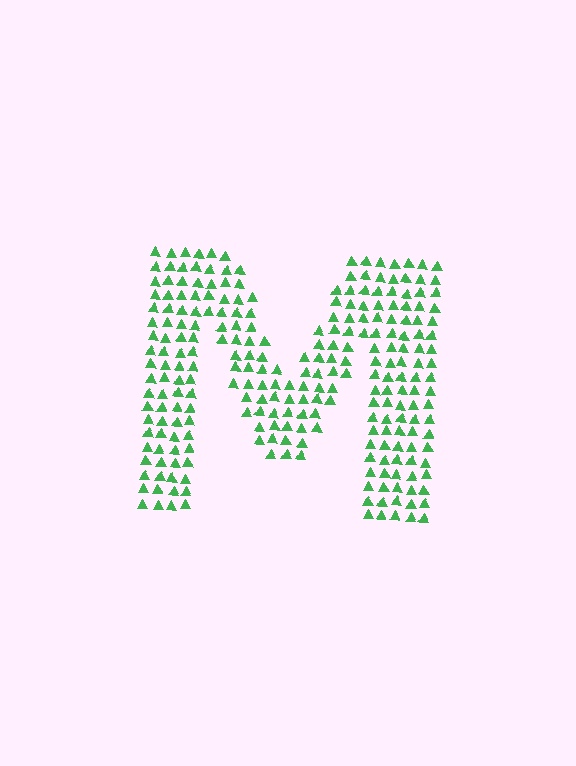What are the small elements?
The small elements are triangles.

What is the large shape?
The large shape is the letter M.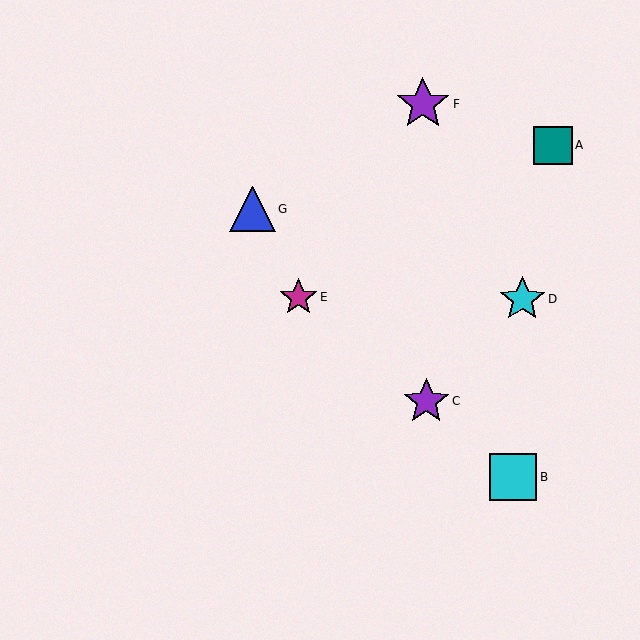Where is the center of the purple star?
The center of the purple star is at (423, 104).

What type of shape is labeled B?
Shape B is a cyan square.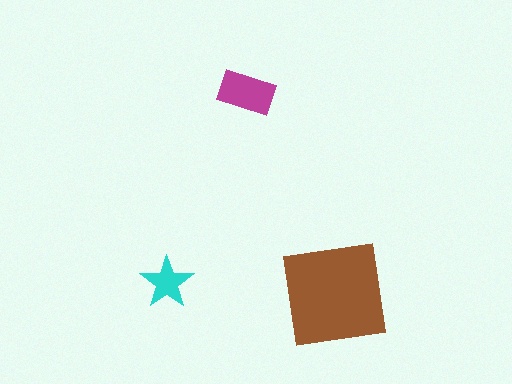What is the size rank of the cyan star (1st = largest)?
3rd.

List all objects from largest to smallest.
The brown square, the magenta rectangle, the cyan star.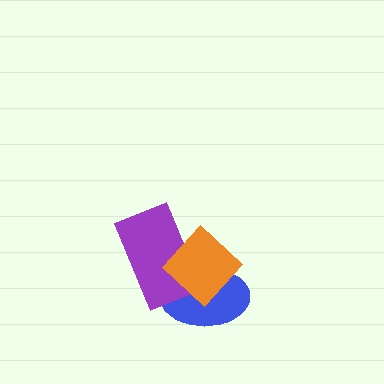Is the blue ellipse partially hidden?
Yes, it is partially covered by another shape.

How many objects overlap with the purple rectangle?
2 objects overlap with the purple rectangle.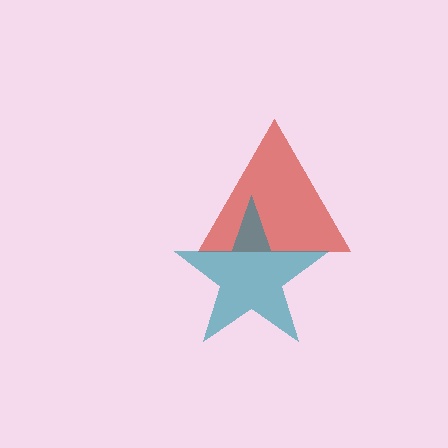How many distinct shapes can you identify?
There are 2 distinct shapes: a red triangle, a teal star.